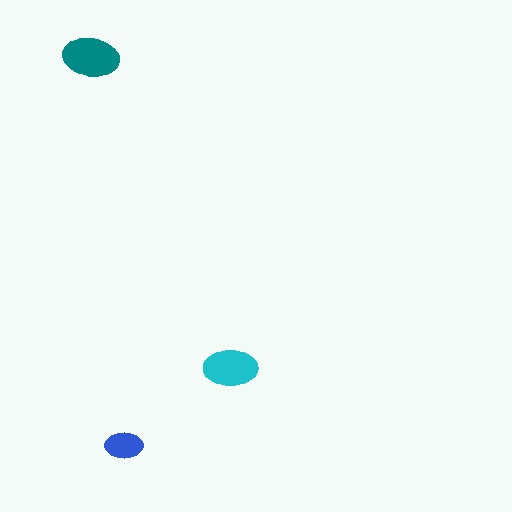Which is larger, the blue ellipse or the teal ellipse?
The teal one.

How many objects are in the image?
There are 3 objects in the image.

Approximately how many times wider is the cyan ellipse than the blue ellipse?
About 1.5 times wider.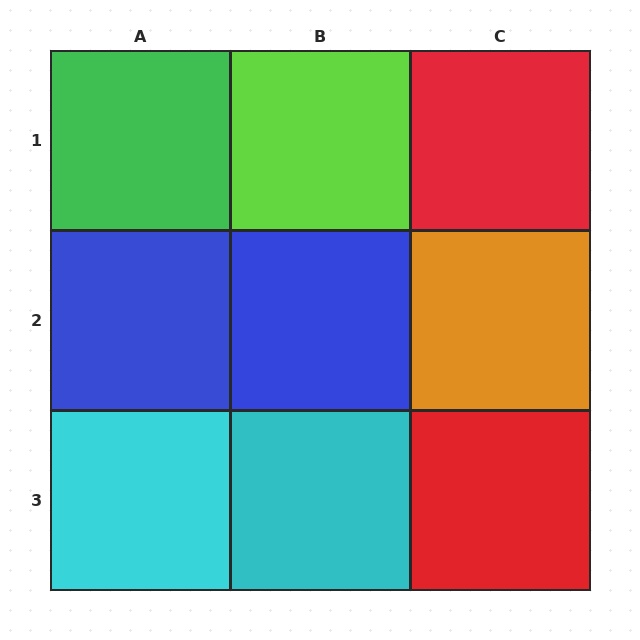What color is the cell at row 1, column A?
Green.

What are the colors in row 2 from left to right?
Blue, blue, orange.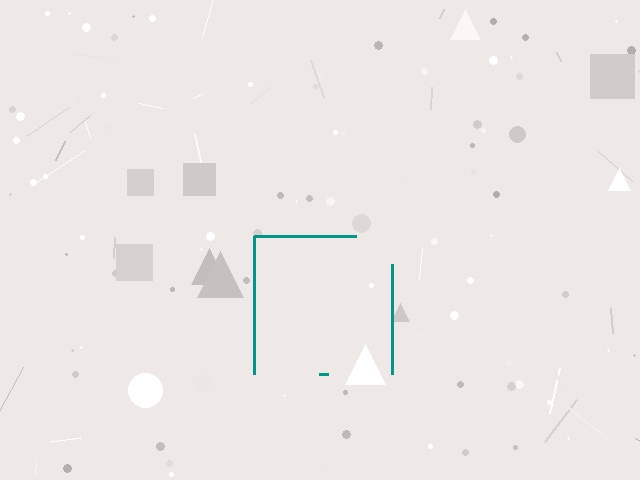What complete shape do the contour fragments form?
The contour fragments form a square.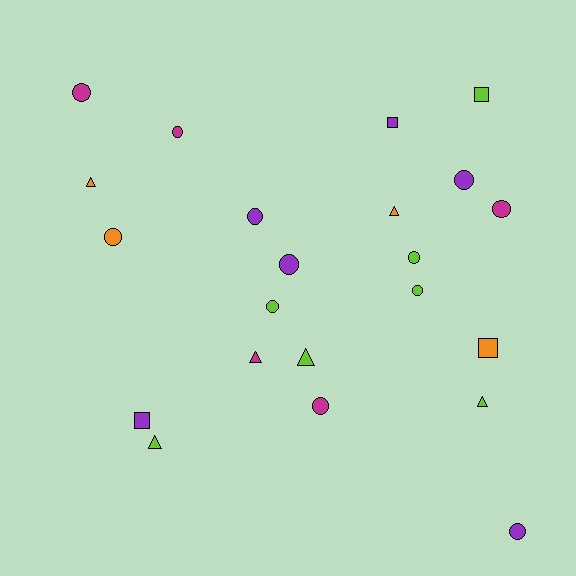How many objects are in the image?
There are 22 objects.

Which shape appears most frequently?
Circle, with 12 objects.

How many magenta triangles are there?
There is 1 magenta triangle.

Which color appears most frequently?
Lime, with 7 objects.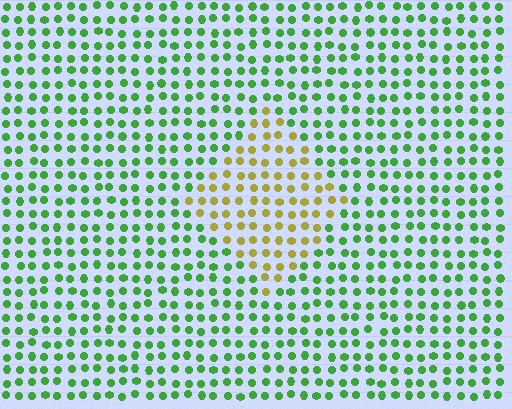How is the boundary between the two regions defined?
The boundary is defined purely by a slight shift in hue (about 58 degrees). Spacing, size, and orientation are identical on both sides.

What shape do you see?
I see a diamond.